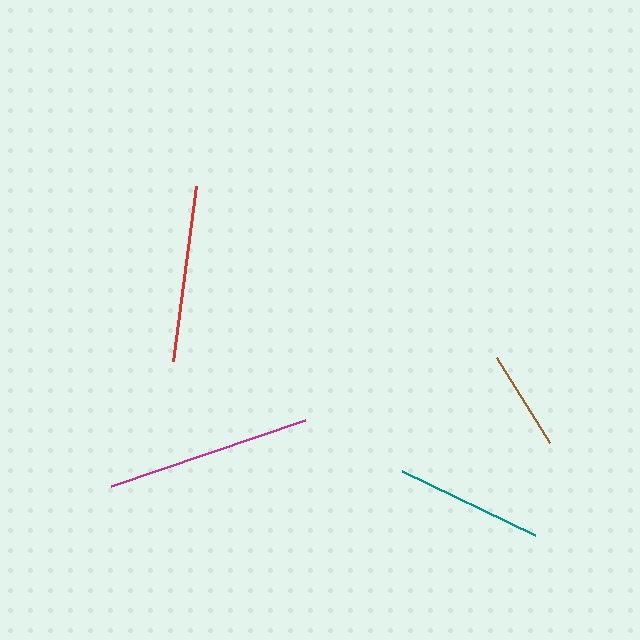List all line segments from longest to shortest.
From longest to shortest: magenta, red, teal, brown.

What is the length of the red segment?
The red segment is approximately 177 pixels long.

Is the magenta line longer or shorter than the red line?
The magenta line is longer than the red line.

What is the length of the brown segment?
The brown segment is approximately 100 pixels long.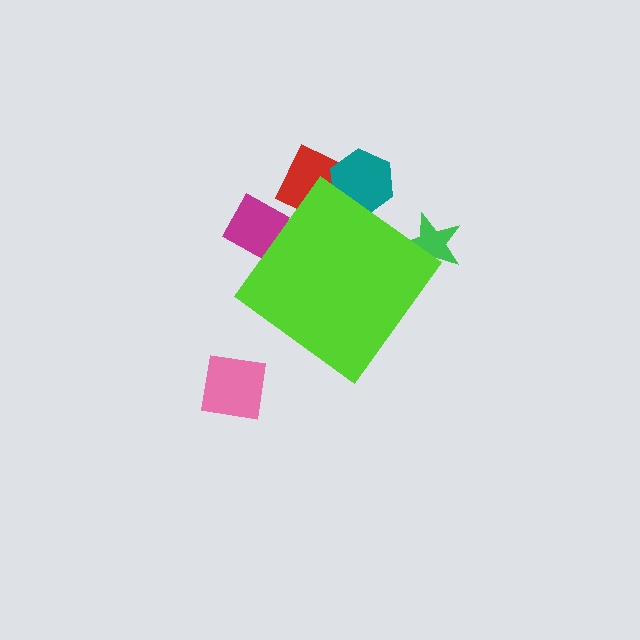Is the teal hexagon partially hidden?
Yes, the teal hexagon is partially hidden behind the lime diamond.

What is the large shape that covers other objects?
A lime diamond.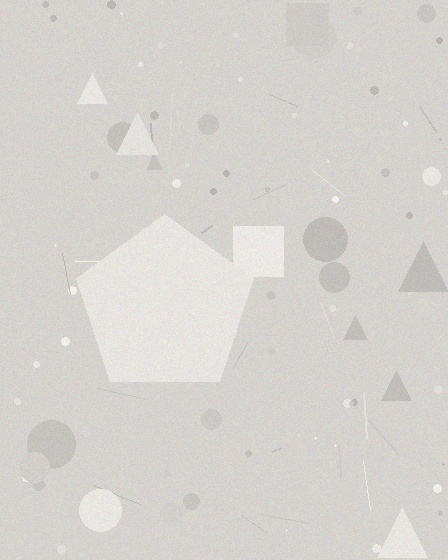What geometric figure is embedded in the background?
A pentagon is embedded in the background.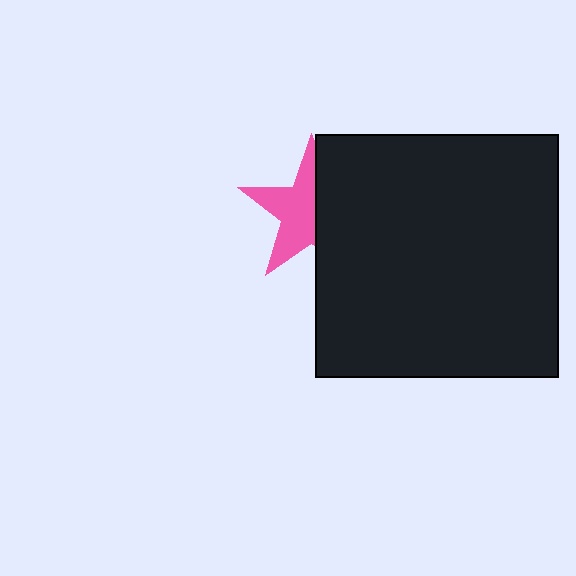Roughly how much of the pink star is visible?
About half of it is visible (roughly 56%).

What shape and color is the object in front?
The object in front is a black square.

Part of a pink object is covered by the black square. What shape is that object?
It is a star.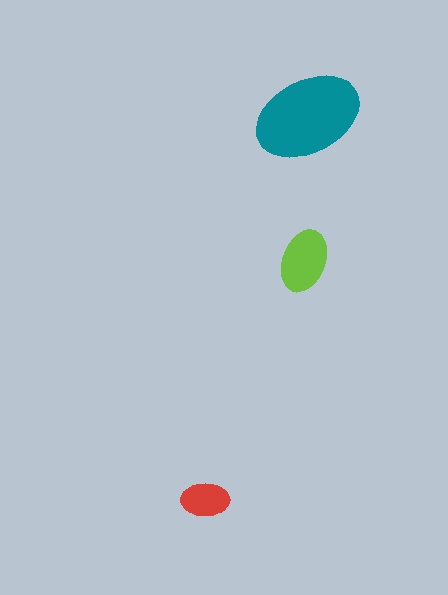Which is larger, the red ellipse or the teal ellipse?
The teal one.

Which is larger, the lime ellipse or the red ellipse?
The lime one.